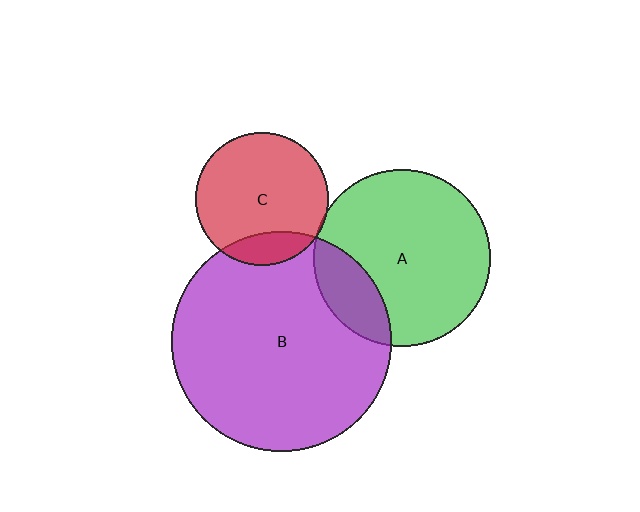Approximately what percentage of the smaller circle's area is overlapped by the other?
Approximately 15%.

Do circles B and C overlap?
Yes.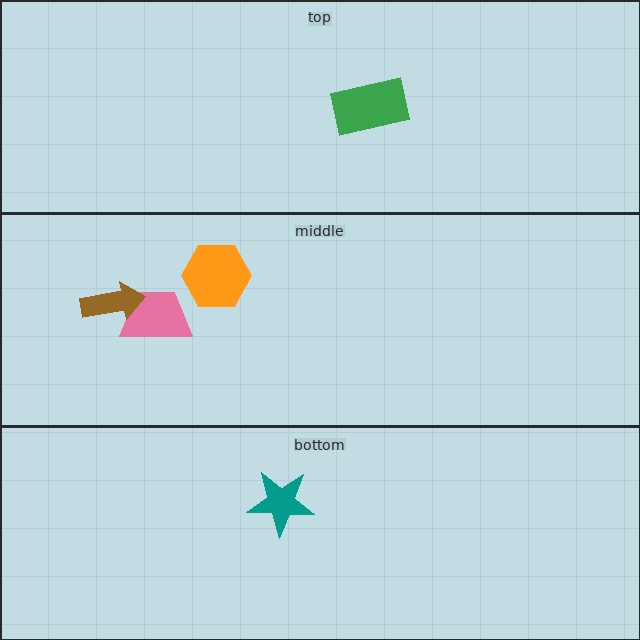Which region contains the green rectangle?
The top region.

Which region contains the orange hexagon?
The middle region.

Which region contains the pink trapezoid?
The middle region.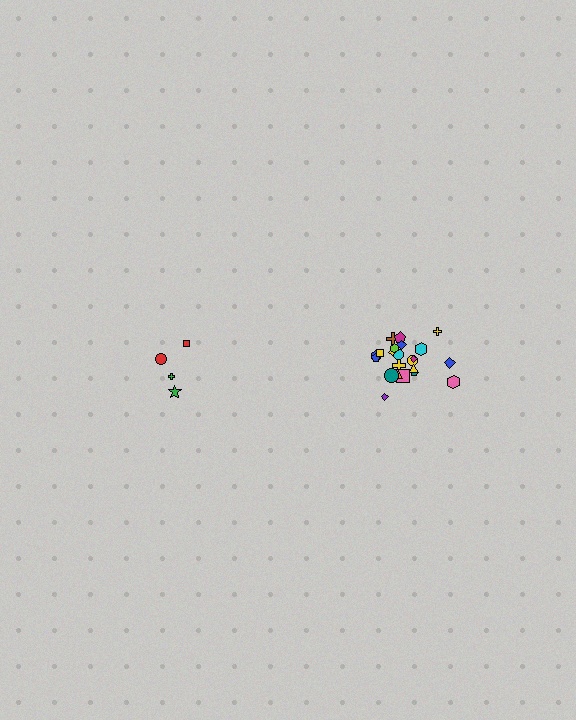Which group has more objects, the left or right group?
The right group.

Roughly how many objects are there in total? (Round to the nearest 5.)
Roughly 25 objects in total.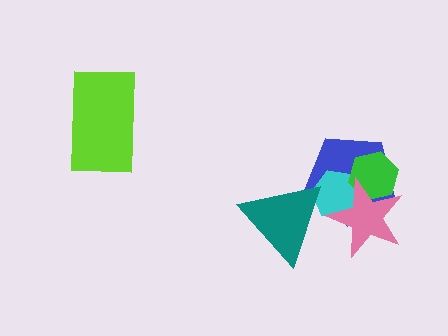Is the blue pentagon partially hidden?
Yes, it is partially covered by another shape.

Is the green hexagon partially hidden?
Yes, it is partially covered by another shape.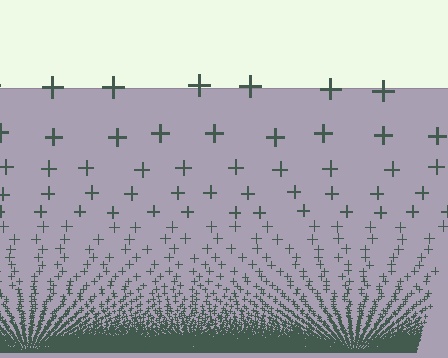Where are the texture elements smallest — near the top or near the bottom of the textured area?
Near the bottom.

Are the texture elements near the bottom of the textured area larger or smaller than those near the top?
Smaller. The gradient is inverted — elements near the bottom are smaller and denser.